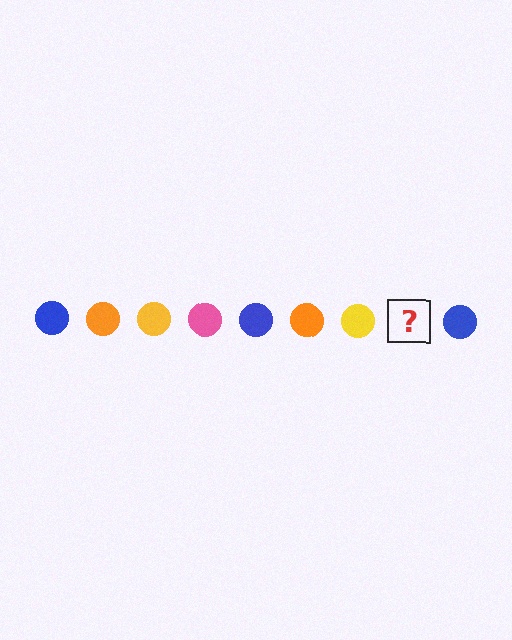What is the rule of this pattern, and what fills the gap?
The rule is that the pattern cycles through blue, orange, yellow, pink circles. The gap should be filled with a pink circle.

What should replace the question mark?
The question mark should be replaced with a pink circle.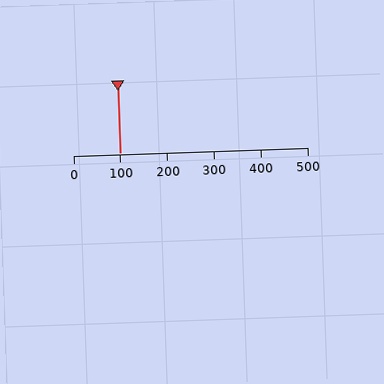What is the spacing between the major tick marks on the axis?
The major ticks are spaced 100 apart.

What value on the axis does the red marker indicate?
The marker indicates approximately 100.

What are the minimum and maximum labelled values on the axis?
The axis runs from 0 to 500.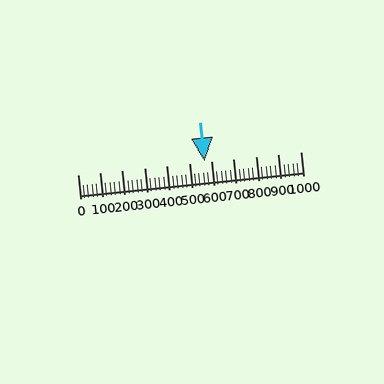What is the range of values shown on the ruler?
The ruler shows values from 0 to 1000.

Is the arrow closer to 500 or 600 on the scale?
The arrow is closer to 600.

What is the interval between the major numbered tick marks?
The major tick marks are spaced 100 units apart.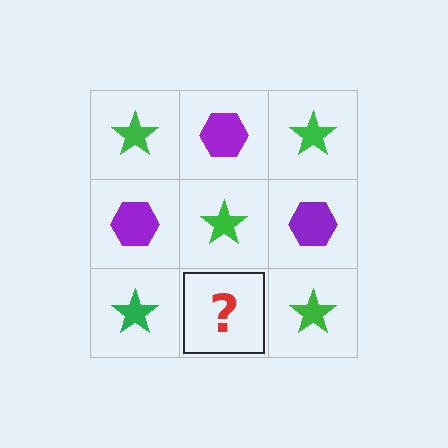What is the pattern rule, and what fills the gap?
The rule is that it alternates green star and purple hexagon in a checkerboard pattern. The gap should be filled with a purple hexagon.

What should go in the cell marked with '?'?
The missing cell should contain a purple hexagon.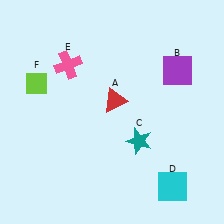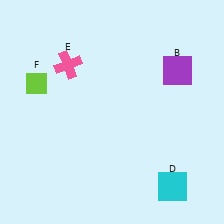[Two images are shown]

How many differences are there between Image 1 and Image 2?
There are 2 differences between the two images.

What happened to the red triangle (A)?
The red triangle (A) was removed in Image 2. It was in the top-right area of Image 1.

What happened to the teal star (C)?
The teal star (C) was removed in Image 2. It was in the bottom-right area of Image 1.